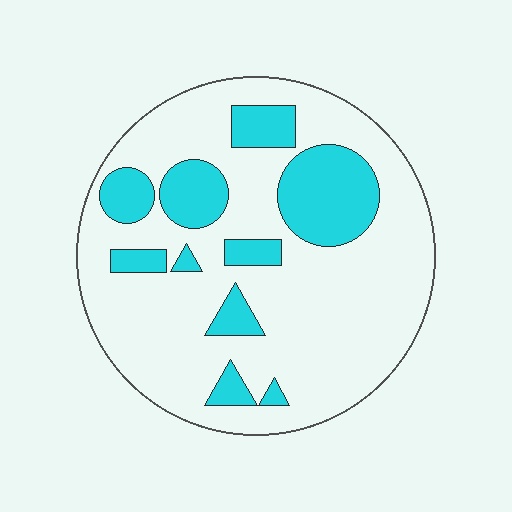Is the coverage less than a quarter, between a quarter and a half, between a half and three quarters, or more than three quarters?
Less than a quarter.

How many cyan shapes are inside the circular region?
10.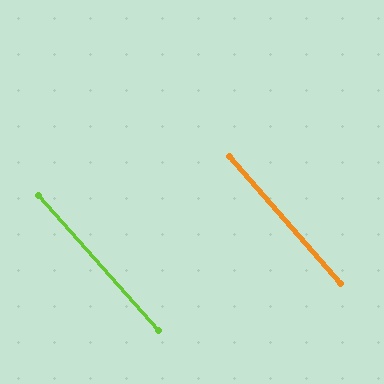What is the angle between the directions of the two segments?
Approximately 1 degree.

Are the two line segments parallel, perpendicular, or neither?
Parallel — their directions differ by only 0.6°.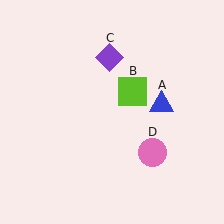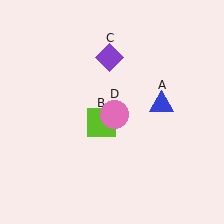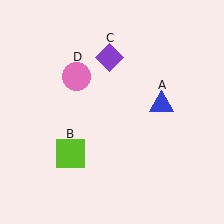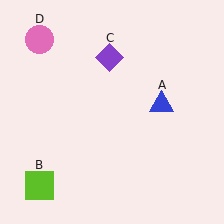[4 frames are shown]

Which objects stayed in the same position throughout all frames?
Blue triangle (object A) and purple diamond (object C) remained stationary.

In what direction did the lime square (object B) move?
The lime square (object B) moved down and to the left.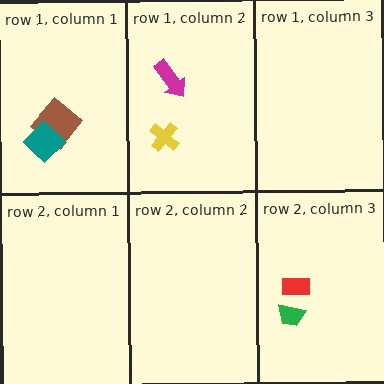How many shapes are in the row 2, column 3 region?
2.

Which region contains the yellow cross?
The row 1, column 2 region.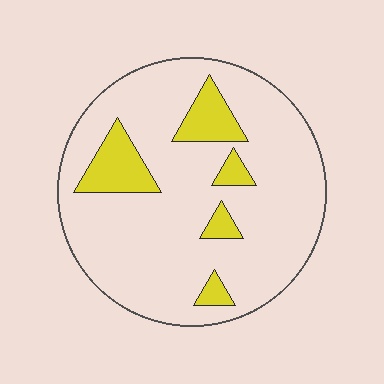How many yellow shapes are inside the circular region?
5.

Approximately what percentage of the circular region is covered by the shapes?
Approximately 15%.